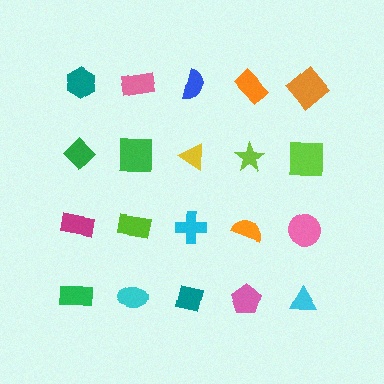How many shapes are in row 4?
5 shapes.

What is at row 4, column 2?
A cyan ellipse.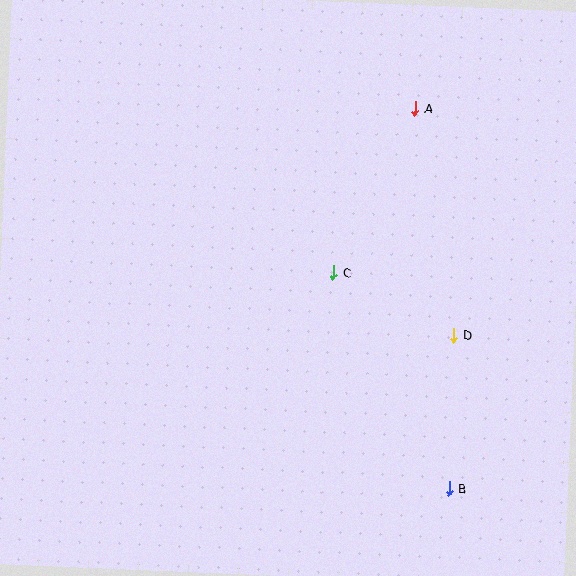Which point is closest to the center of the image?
Point C at (333, 273) is closest to the center.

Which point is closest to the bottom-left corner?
Point C is closest to the bottom-left corner.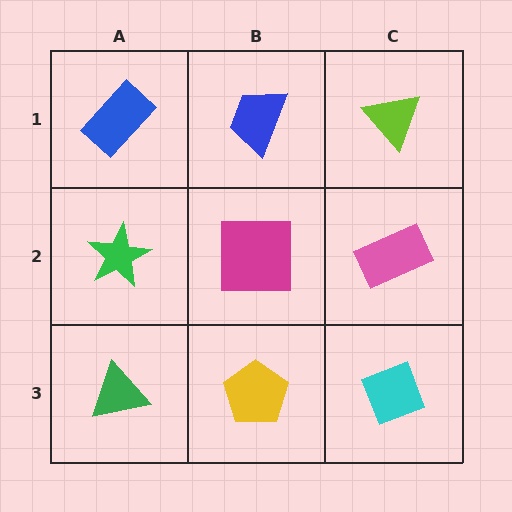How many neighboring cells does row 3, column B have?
3.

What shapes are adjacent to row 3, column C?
A pink rectangle (row 2, column C), a yellow pentagon (row 3, column B).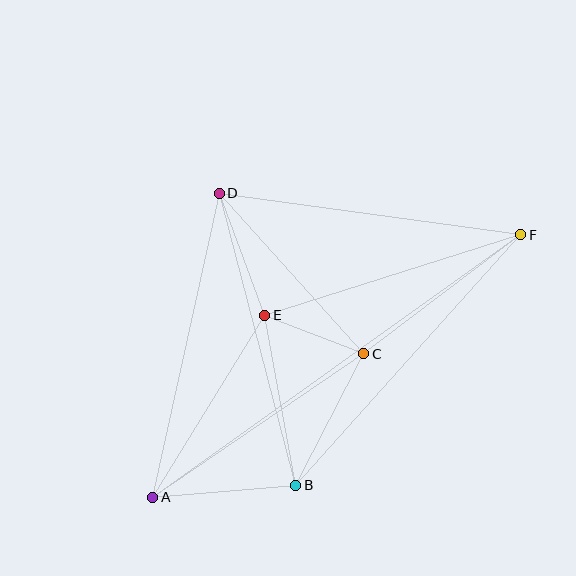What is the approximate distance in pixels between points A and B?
The distance between A and B is approximately 143 pixels.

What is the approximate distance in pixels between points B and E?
The distance between B and E is approximately 173 pixels.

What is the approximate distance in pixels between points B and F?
The distance between B and F is approximately 336 pixels.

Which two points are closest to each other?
Points C and E are closest to each other.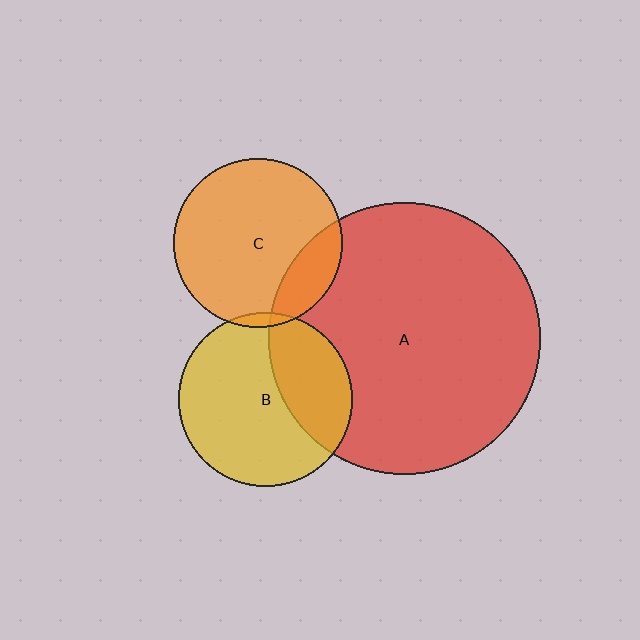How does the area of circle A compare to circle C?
Approximately 2.6 times.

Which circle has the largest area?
Circle A (red).